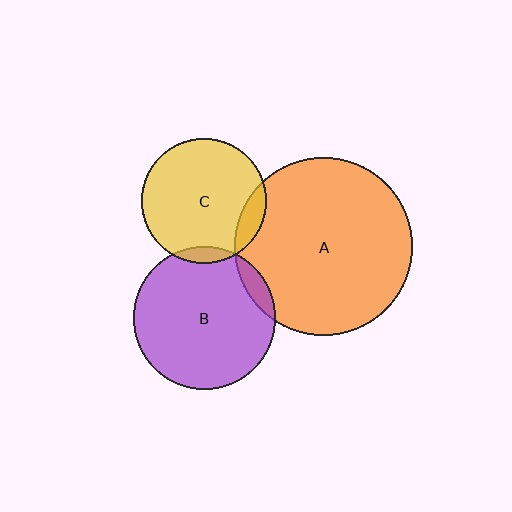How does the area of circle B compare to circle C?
Approximately 1.3 times.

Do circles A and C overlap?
Yes.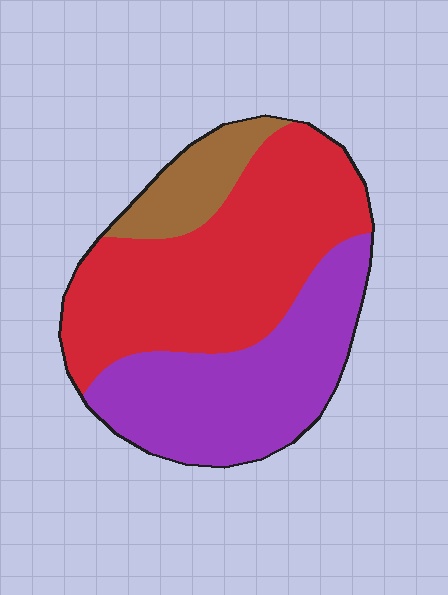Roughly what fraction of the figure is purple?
Purple takes up about three eighths (3/8) of the figure.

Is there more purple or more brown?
Purple.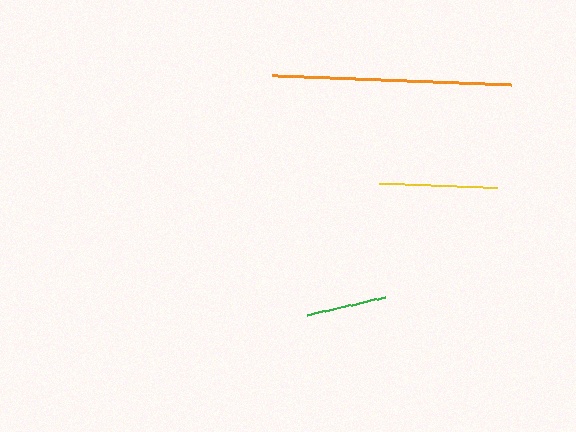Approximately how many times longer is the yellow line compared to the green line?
The yellow line is approximately 1.5 times the length of the green line.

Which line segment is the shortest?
The green line is the shortest at approximately 80 pixels.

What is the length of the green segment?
The green segment is approximately 80 pixels long.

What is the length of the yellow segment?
The yellow segment is approximately 117 pixels long.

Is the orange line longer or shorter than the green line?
The orange line is longer than the green line.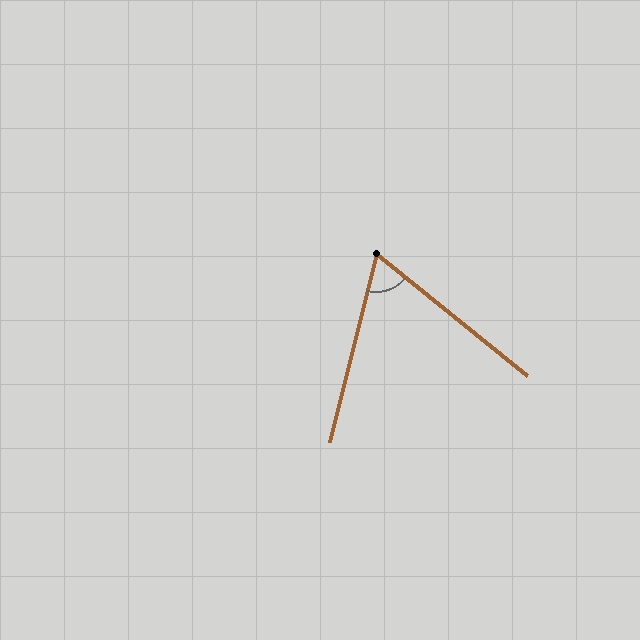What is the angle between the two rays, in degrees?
Approximately 65 degrees.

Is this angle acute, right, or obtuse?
It is acute.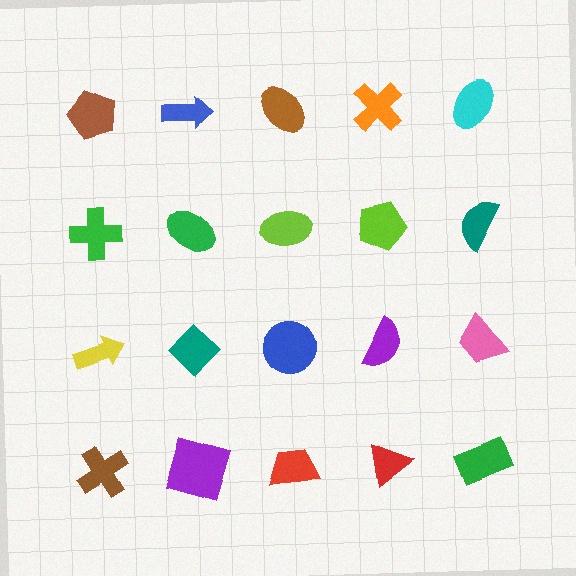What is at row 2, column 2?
A green ellipse.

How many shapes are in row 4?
5 shapes.